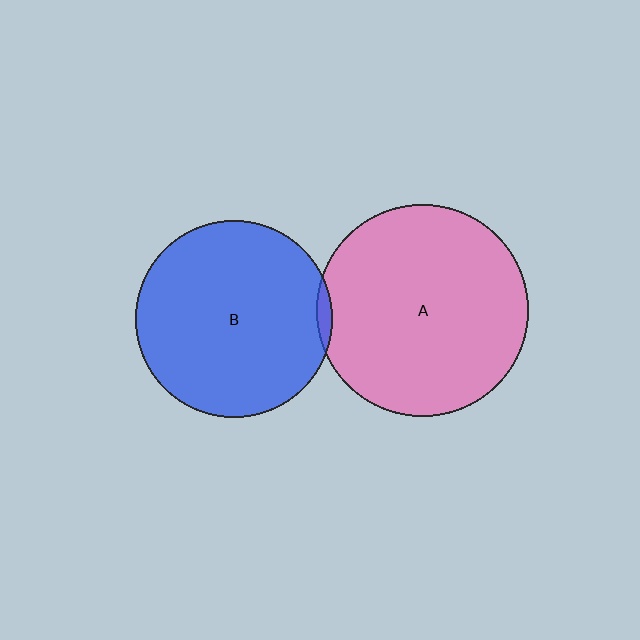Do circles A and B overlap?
Yes.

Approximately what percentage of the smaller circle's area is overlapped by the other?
Approximately 5%.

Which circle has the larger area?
Circle A (pink).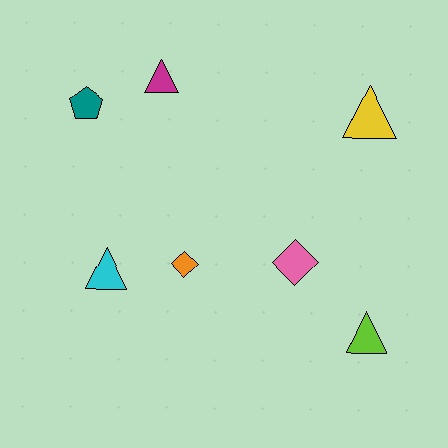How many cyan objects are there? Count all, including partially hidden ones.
There is 1 cyan object.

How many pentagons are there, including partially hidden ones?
There is 1 pentagon.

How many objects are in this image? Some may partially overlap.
There are 7 objects.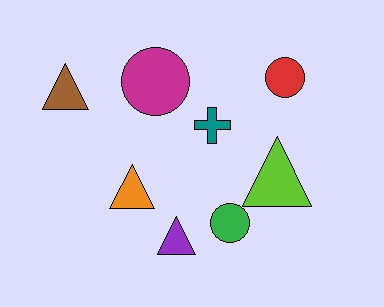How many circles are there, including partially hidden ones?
There are 3 circles.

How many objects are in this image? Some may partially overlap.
There are 8 objects.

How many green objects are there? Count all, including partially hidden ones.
There is 1 green object.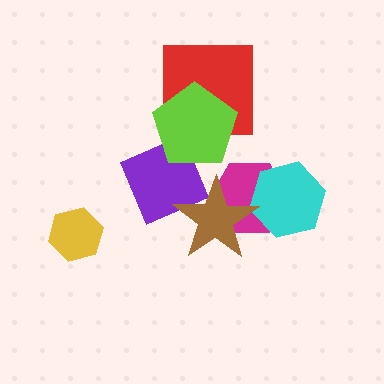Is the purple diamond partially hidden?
Yes, it is partially covered by another shape.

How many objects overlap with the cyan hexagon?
2 objects overlap with the cyan hexagon.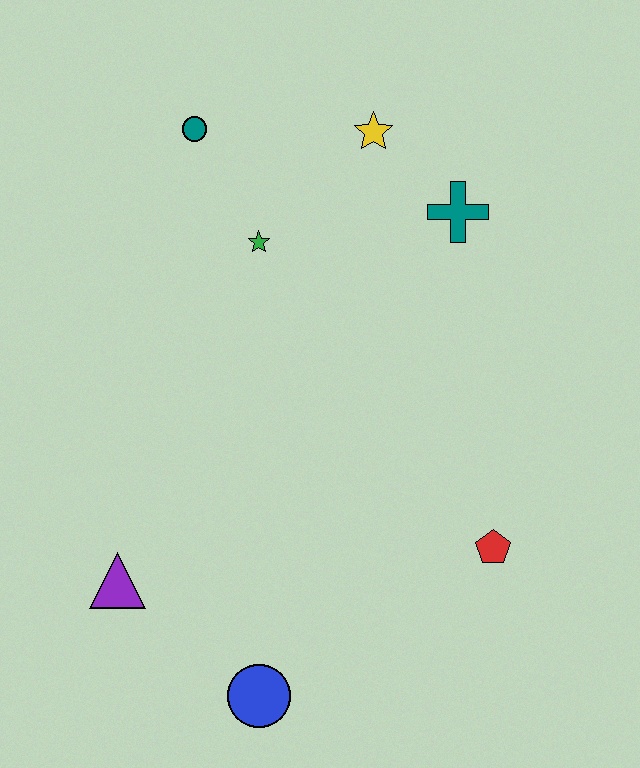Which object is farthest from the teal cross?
The blue circle is farthest from the teal cross.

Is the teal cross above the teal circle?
No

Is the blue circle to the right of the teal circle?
Yes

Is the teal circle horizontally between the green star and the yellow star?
No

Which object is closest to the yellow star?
The teal cross is closest to the yellow star.